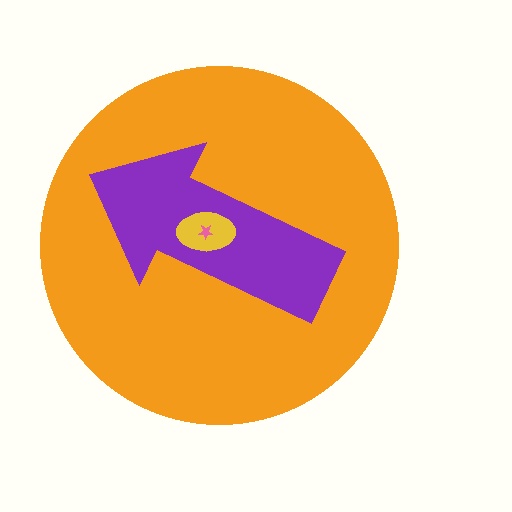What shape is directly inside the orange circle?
The purple arrow.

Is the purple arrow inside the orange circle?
Yes.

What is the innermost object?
The pink star.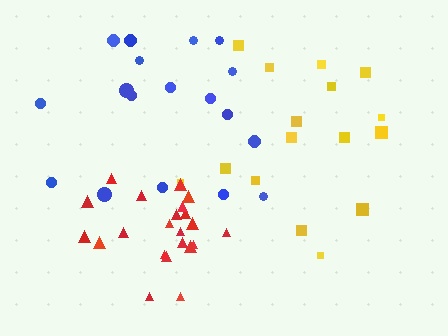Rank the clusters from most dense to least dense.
red, blue, yellow.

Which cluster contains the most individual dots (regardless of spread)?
Red (22).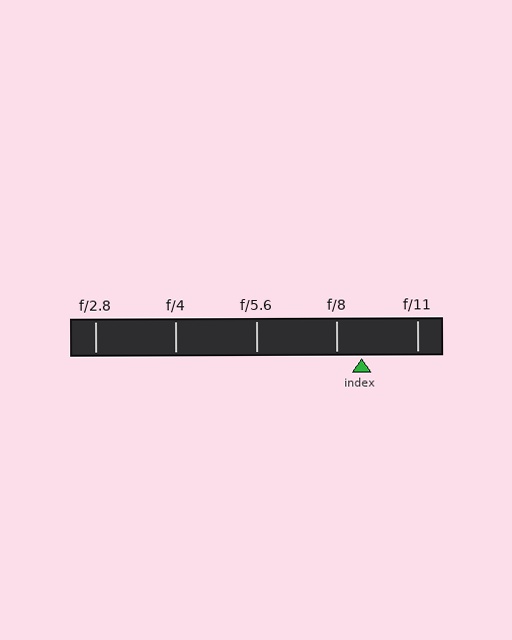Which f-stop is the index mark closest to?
The index mark is closest to f/8.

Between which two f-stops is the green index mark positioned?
The index mark is between f/8 and f/11.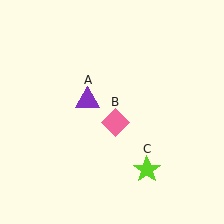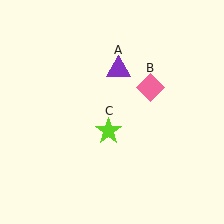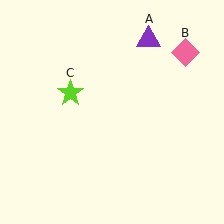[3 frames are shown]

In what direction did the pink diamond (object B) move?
The pink diamond (object B) moved up and to the right.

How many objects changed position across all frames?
3 objects changed position: purple triangle (object A), pink diamond (object B), lime star (object C).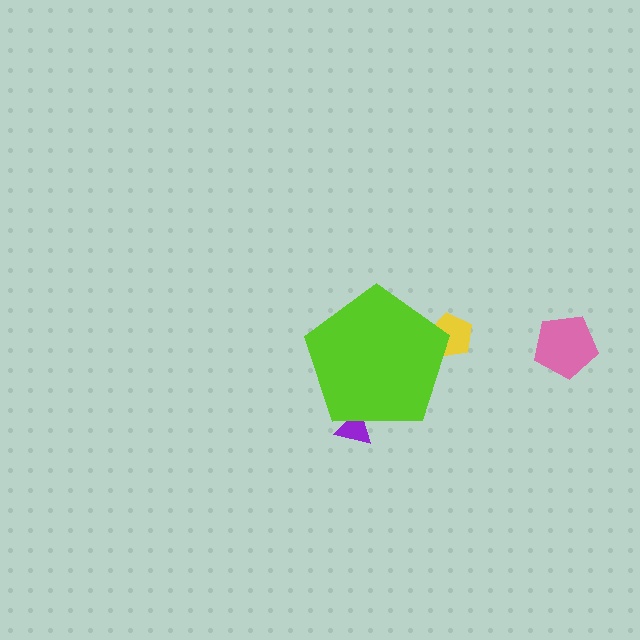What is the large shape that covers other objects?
A lime pentagon.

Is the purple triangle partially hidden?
Yes, the purple triangle is partially hidden behind the lime pentagon.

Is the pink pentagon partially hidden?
No, the pink pentagon is fully visible.